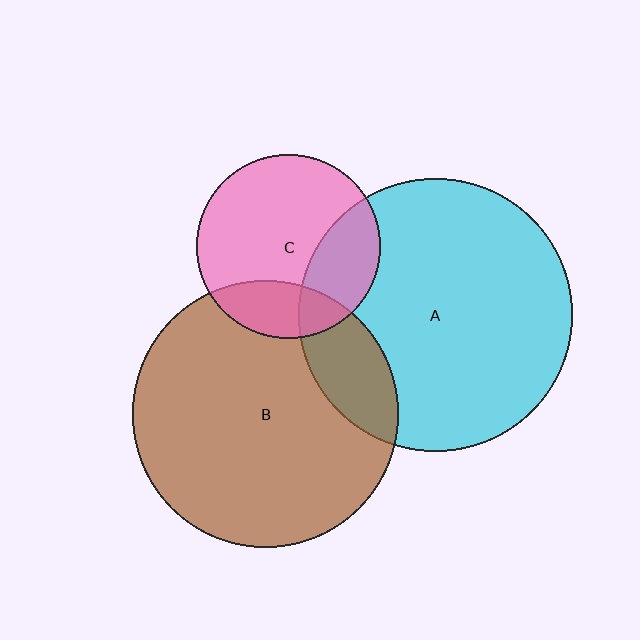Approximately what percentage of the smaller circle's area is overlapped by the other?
Approximately 25%.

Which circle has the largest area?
Circle A (cyan).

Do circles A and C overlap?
Yes.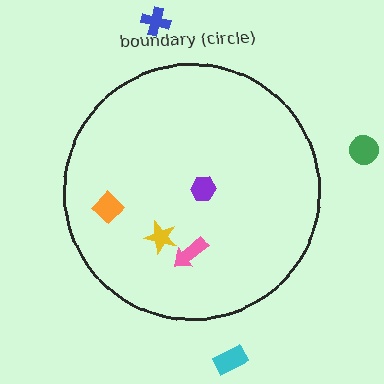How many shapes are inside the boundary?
4 inside, 3 outside.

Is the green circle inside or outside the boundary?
Outside.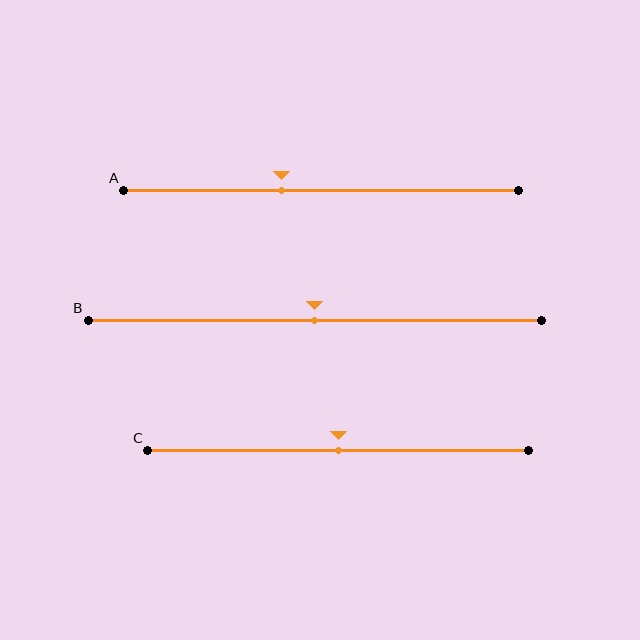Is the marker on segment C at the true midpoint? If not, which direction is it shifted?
Yes, the marker on segment C is at the true midpoint.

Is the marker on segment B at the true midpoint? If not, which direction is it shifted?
Yes, the marker on segment B is at the true midpoint.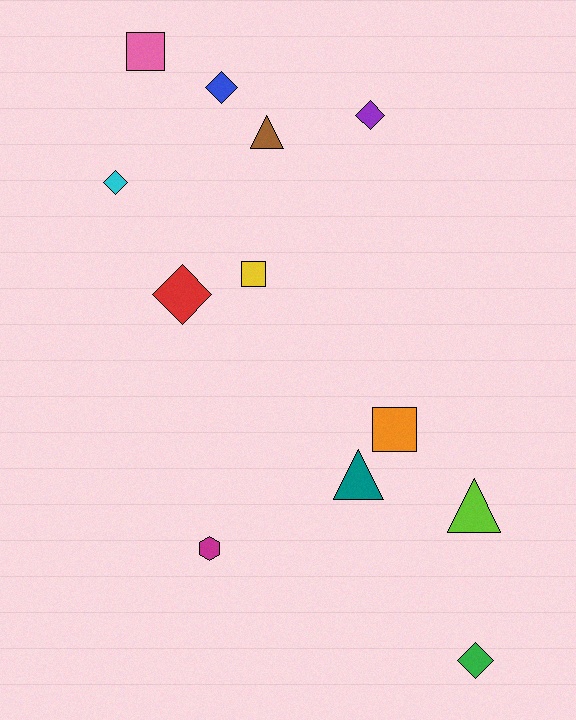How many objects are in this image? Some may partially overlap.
There are 12 objects.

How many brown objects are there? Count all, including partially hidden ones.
There is 1 brown object.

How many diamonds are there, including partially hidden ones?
There are 5 diamonds.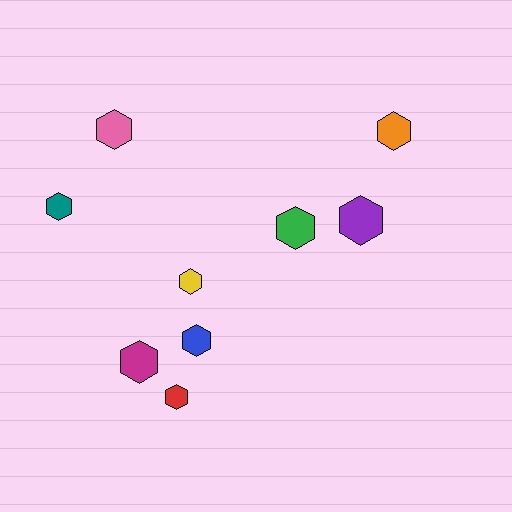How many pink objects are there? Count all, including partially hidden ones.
There is 1 pink object.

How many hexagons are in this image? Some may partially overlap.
There are 9 hexagons.